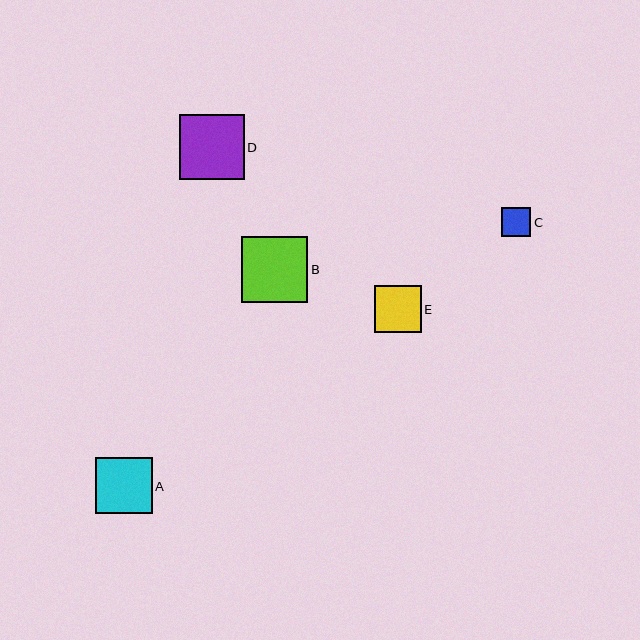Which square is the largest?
Square B is the largest with a size of approximately 66 pixels.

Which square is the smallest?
Square C is the smallest with a size of approximately 29 pixels.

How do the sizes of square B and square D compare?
Square B and square D are approximately the same size.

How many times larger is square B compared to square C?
Square B is approximately 2.3 times the size of square C.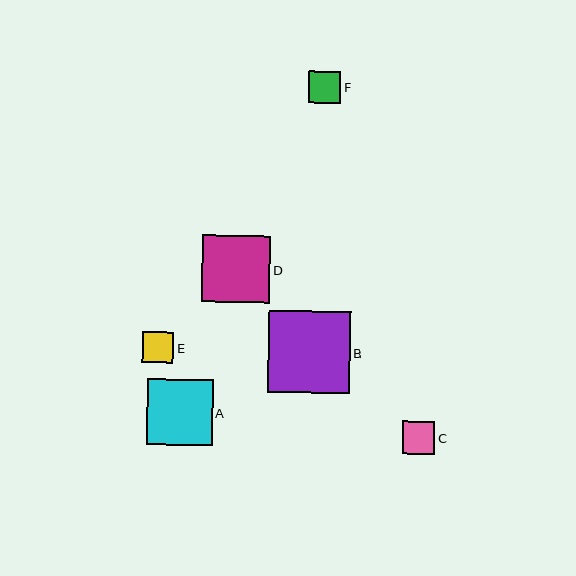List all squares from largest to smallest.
From largest to smallest: B, D, A, F, C, E.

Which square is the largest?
Square B is the largest with a size of approximately 82 pixels.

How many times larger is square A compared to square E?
Square A is approximately 2.1 times the size of square E.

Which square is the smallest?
Square E is the smallest with a size of approximately 31 pixels.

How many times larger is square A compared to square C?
Square A is approximately 2.0 times the size of square C.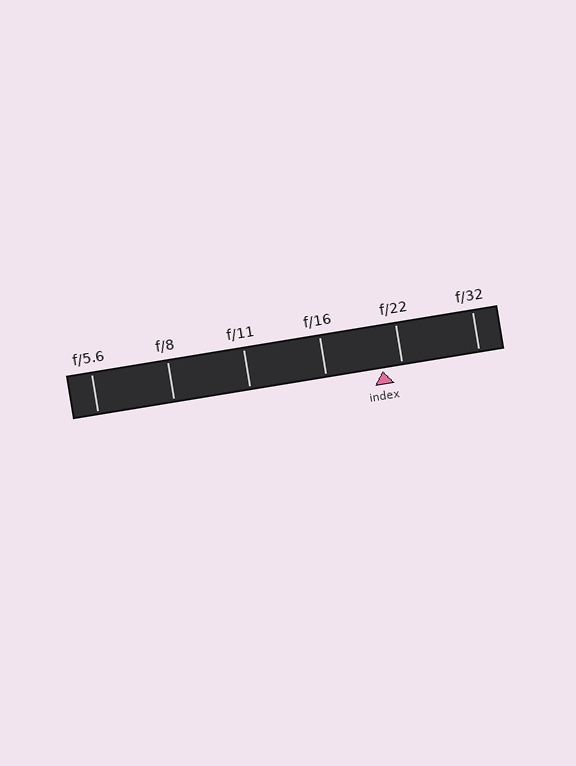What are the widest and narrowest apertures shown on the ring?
The widest aperture shown is f/5.6 and the narrowest is f/32.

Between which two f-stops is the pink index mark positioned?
The index mark is between f/16 and f/22.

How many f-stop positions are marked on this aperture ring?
There are 6 f-stop positions marked.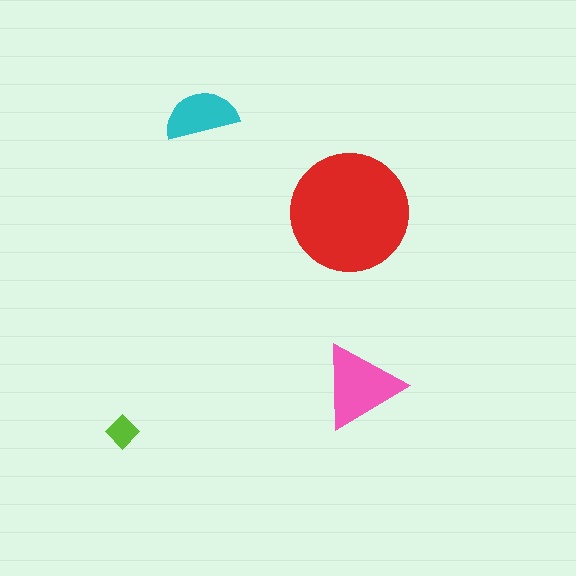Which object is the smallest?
The lime diamond.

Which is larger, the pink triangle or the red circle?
The red circle.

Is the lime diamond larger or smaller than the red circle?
Smaller.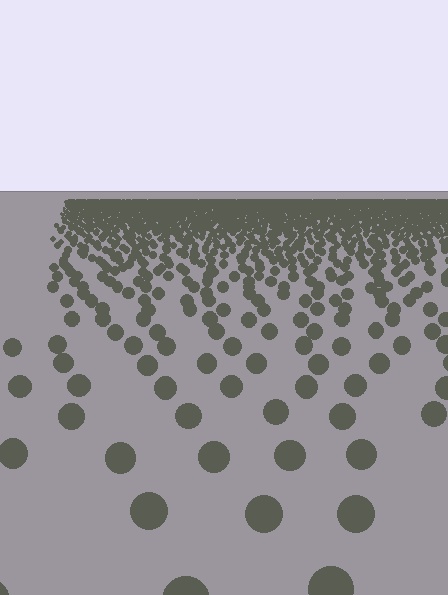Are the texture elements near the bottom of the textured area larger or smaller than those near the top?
Larger. Near the bottom, elements are closer to the viewer and appear at a bigger on-screen size.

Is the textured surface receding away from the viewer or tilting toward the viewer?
The surface is receding away from the viewer. Texture elements get smaller and denser toward the top.